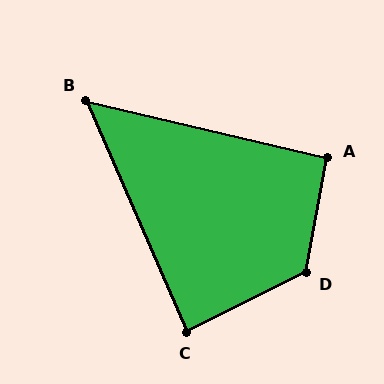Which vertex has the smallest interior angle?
B, at approximately 53 degrees.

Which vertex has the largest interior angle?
D, at approximately 127 degrees.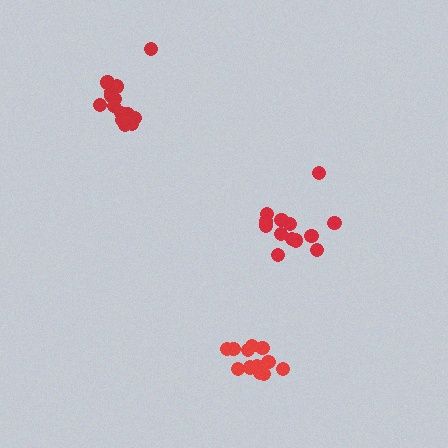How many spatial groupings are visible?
There are 3 spatial groupings.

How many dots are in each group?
Group 1: 12 dots, Group 2: 13 dots, Group 3: 16 dots (41 total).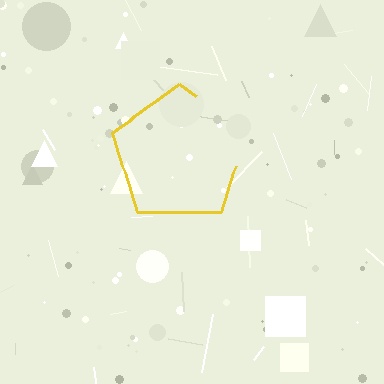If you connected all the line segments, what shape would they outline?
They would outline a pentagon.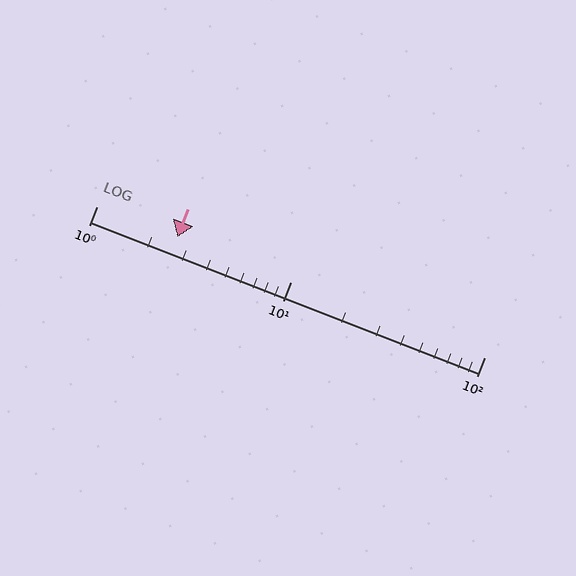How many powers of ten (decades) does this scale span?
The scale spans 2 decades, from 1 to 100.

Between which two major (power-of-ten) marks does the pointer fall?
The pointer is between 1 and 10.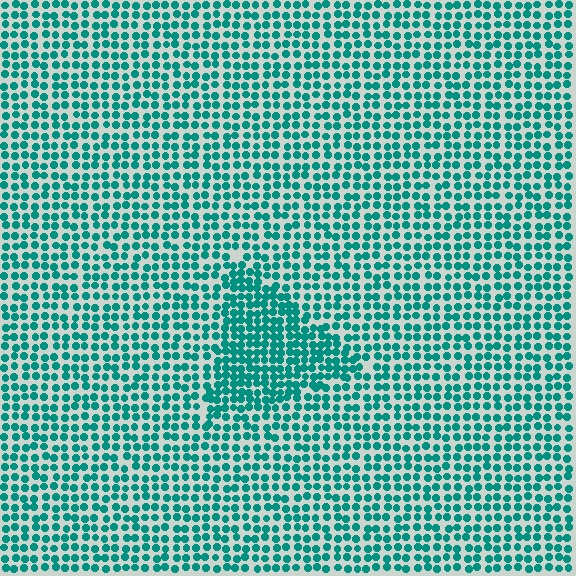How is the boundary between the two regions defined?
The boundary is defined by a change in element density (approximately 1.6x ratio). All elements are the same color, size, and shape.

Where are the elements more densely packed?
The elements are more densely packed inside the triangle boundary.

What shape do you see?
I see a triangle.